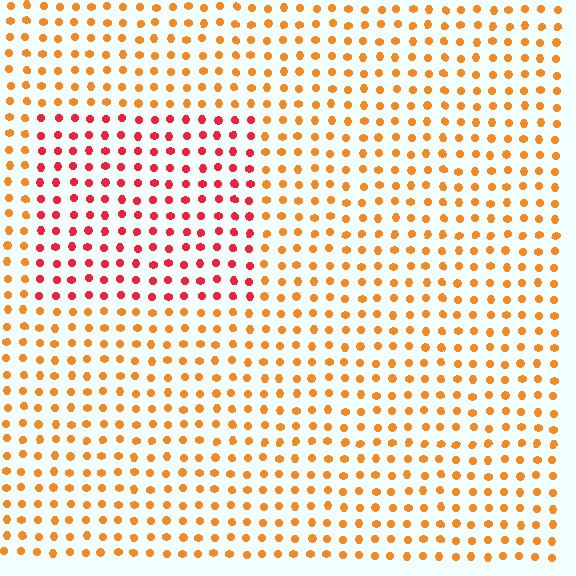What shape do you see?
I see a rectangle.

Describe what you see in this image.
The image is filled with small orange elements in a uniform arrangement. A rectangle-shaped region is visible where the elements are tinted to a slightly different hue, forming a subtle color boundary.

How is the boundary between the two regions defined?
The boundary is defined purely by a slight shift in hue (about 38 degrees). Spacing, size, and orientation are identical on both sides.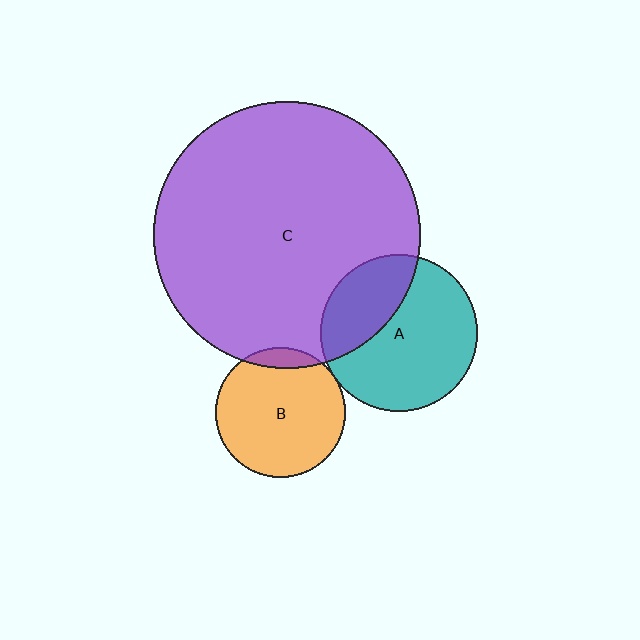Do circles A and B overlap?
Yes.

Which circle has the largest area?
Circle C (purple).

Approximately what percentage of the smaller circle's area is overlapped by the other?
Approximately 5%.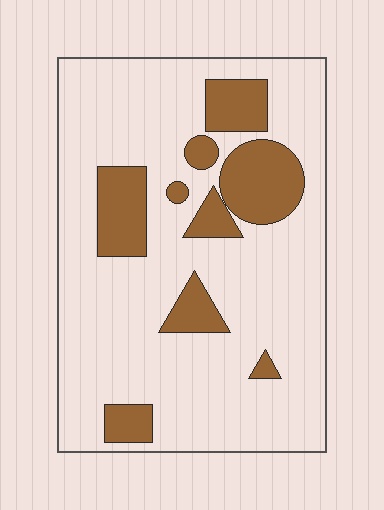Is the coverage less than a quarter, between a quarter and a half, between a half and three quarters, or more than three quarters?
Less than a quarter.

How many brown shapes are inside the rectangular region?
9.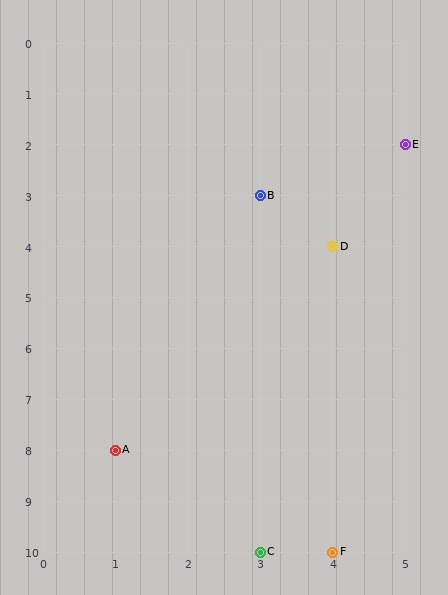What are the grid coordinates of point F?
Point F is at grid coordinates (4, 10).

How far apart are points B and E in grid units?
Points B and E are 2 columns and 1 row apart (about 2.2 grid units diagonally).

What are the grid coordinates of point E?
Point E is at grid coordinates (5, 2).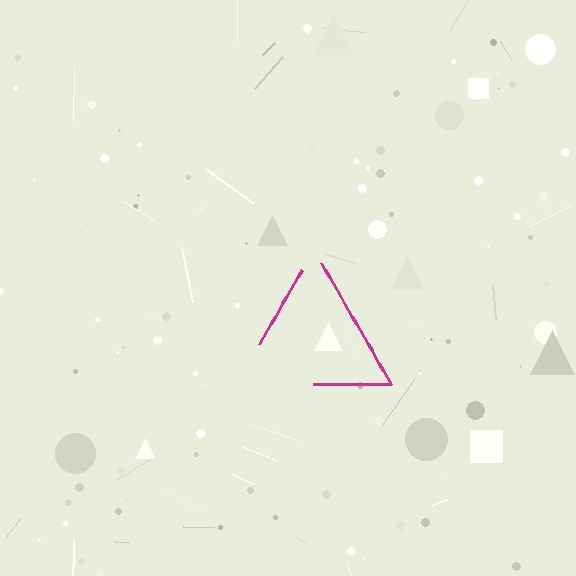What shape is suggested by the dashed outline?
The dashed outline suggests a triangle.